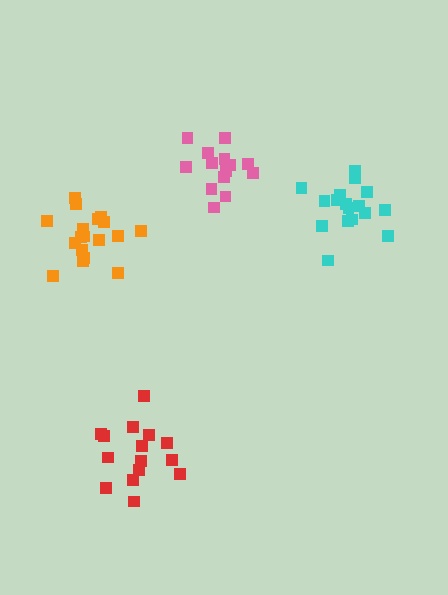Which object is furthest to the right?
The cyan cluster is rightmost.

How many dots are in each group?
Group 1: 18 dots, Group 2: 15 dots, Group 3: 14 dots, Group 4: 17 dots (64 total).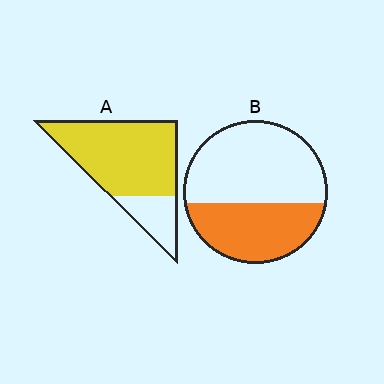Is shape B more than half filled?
No.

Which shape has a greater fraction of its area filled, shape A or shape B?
Shape A.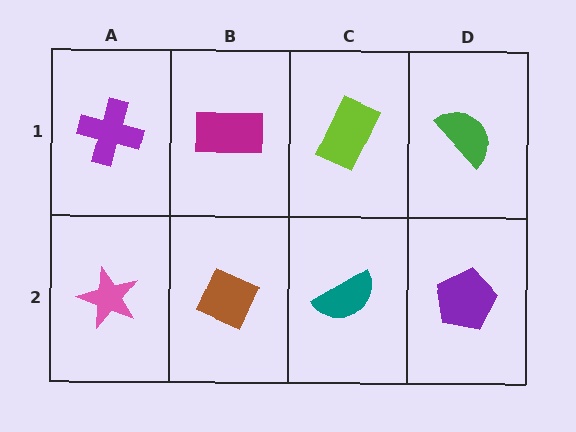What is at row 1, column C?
A lime rectangle.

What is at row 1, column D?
A green semicircle.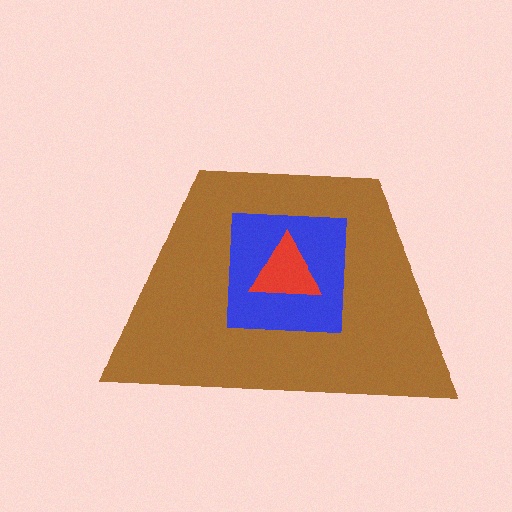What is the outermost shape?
The brown trapezoid.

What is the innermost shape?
The red triangle.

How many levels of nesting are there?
3.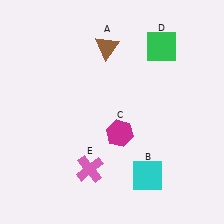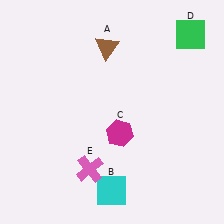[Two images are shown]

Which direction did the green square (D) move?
The green square (D) moved right.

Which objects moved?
The objects that moved are: the cyan square (B), the green square (D).